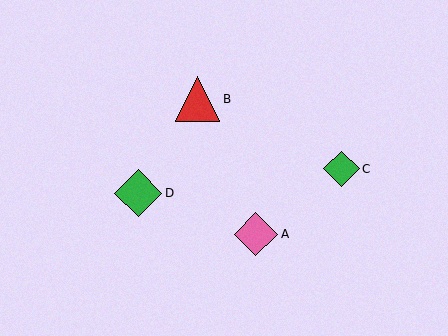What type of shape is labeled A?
Shape A is a pink diamond.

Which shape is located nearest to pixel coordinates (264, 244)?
The pink diamond (labeled A) at (256, 234) is nearest to that location.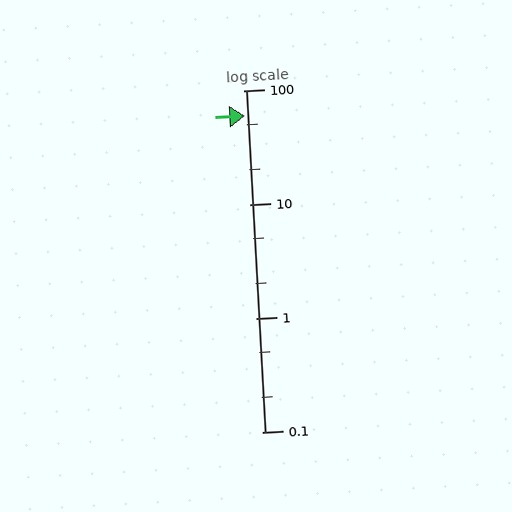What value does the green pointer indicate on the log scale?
The pointer indicates approximately 60.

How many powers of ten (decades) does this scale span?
The scale spans 3 decades, from 0.1 to 100.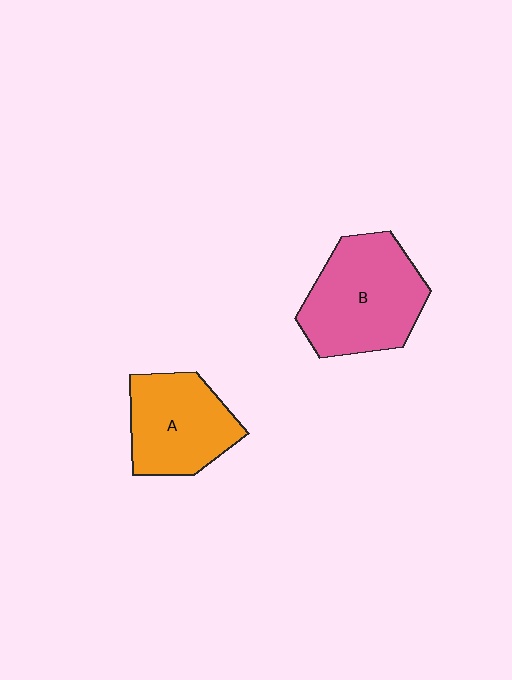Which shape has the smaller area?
Shape A (orange).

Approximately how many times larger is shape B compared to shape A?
Approximately 1.3 times.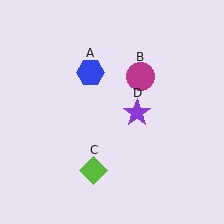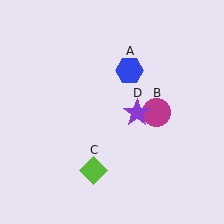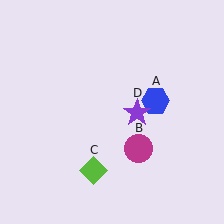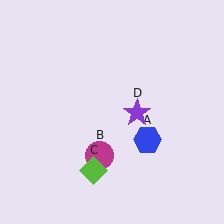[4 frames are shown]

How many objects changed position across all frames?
2 objects changed position: blue hexagon (object A), magenta circle (object B).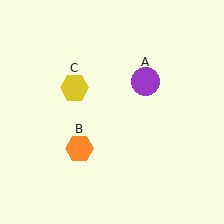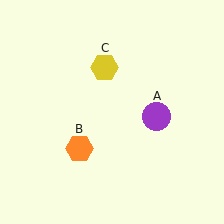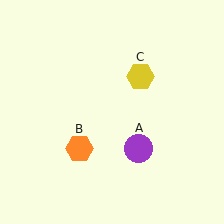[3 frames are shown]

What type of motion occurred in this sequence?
The purple circle (object A), yellow hexagon (object C) rotated clockwise around the center of the scene.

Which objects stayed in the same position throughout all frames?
Orange hexagon (object B) remained stationary.